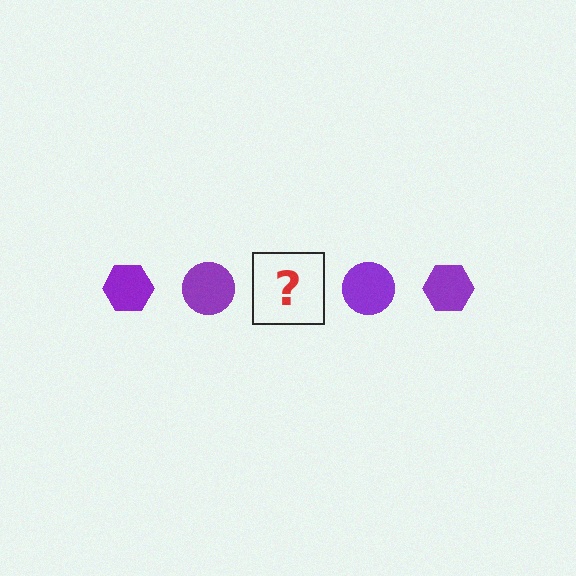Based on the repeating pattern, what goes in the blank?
The blank should be a purple hexagon.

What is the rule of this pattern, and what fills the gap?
The rule is that the pattern cycles through hexagon, circle shapes in purple. The gap should be filled with a purple hexagon.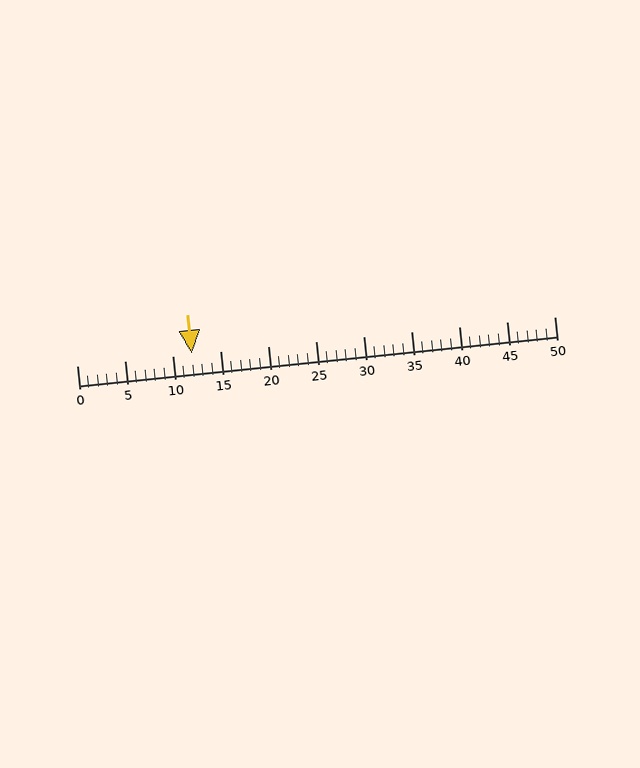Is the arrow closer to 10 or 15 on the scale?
The arrow is closer to 10.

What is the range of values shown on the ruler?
The ruler shows values from 0 to 50.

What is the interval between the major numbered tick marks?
The major tick marks are spaced 5 units apart.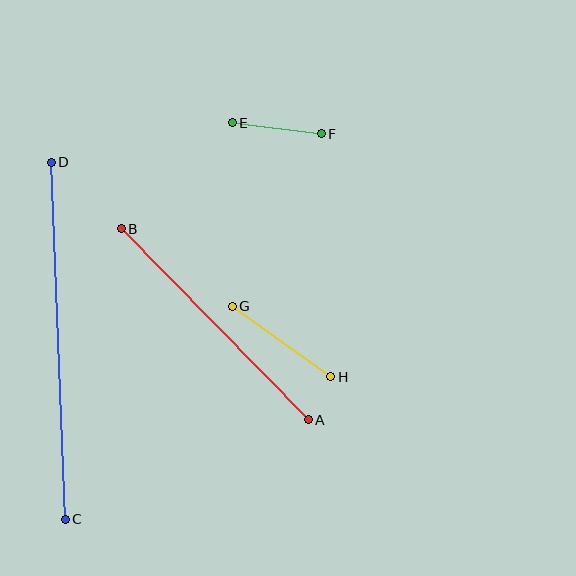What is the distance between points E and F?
The distance is approximately 89 pixels.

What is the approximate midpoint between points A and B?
The midpoint is at approximately (215, 324) pixels.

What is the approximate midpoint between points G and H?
The midpoint is at approximately (281, 341) pixels.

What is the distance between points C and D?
The distance is approximately 357 pixels.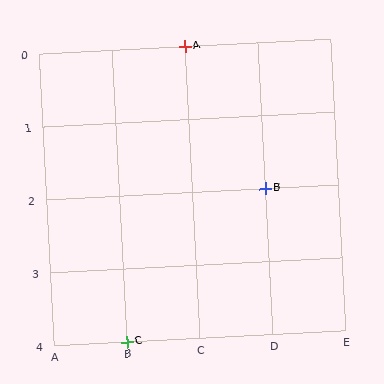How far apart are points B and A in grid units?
Points B and A are 1 column and 2 rows apart (about 2.2 grid units diagonally).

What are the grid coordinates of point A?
Point A is at grid coordinates (C, 0).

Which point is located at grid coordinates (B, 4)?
Point C is at (B, 4).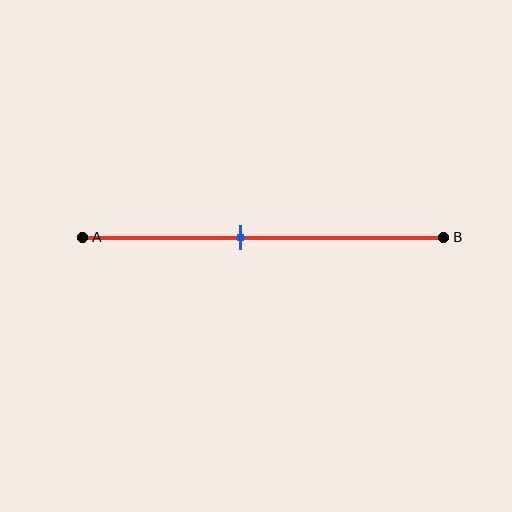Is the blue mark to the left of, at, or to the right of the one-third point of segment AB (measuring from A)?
The blue mark is to the right of the one-third point of segment AB.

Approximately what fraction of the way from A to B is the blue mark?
The blue mark is approximately 45% of the way from A to B.